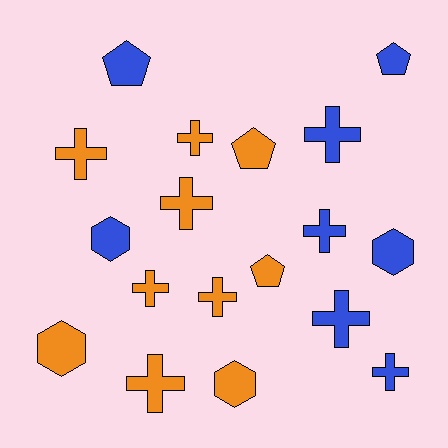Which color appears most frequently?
Orange, with 10 objects.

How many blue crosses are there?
There are 4 blue crosses.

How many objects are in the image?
There are 18 objects.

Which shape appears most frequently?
Cross, with 10 objects.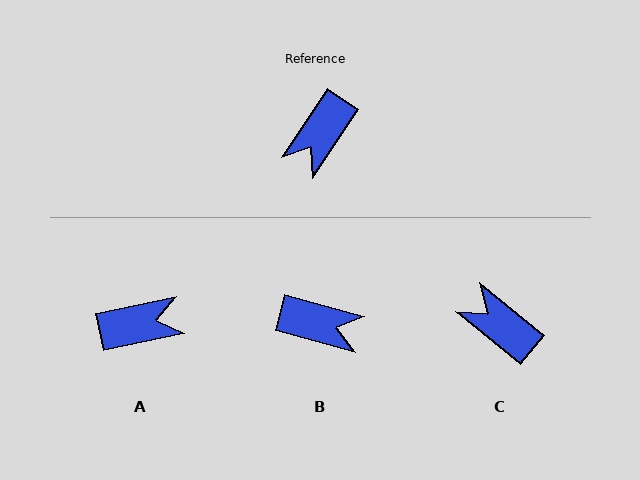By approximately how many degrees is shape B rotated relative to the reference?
Approximately 109 degrees counter-clockwise.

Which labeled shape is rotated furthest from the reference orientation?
A, about 136 degrees away.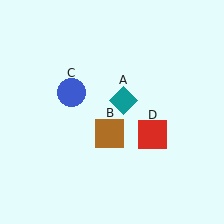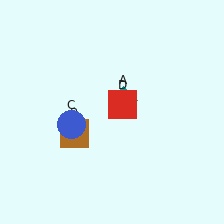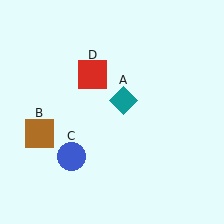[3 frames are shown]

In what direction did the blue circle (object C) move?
The blue circle (object C) moved down.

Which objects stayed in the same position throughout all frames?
Teal diamond (object A) remained stationary.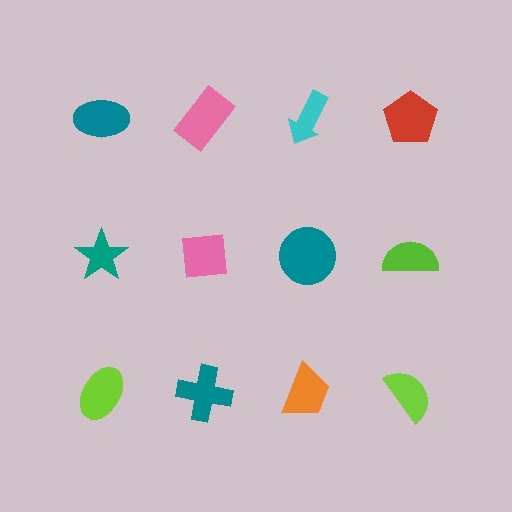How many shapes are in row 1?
4 shapes.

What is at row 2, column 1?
A teal star.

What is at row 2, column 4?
A lime semicircle.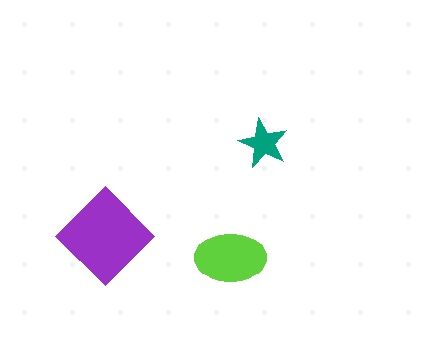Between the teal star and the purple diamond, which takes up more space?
The purple diamond.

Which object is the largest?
The purple diamond.